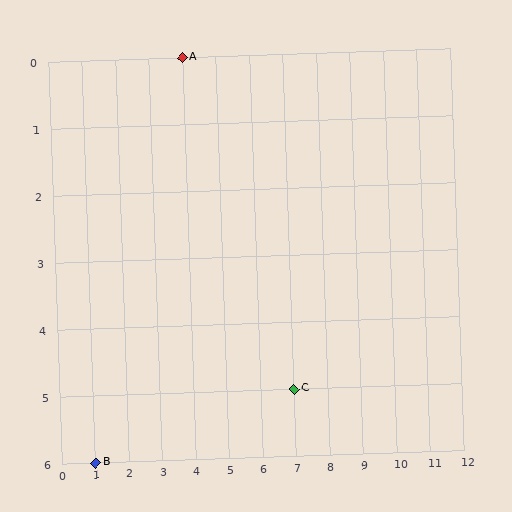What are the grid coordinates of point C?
Point C is at grid coordinates (7, 5).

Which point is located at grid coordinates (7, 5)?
Point C is at (7, 5).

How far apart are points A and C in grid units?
Points A and C are 3 columns and 5 rows apart (about 5.8 grid units diagonally).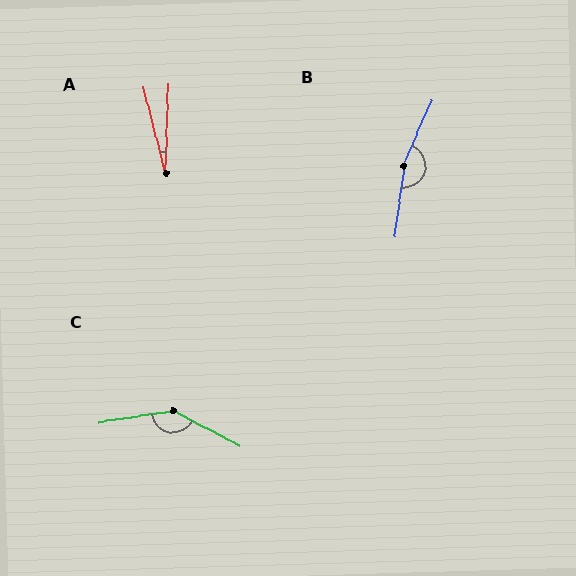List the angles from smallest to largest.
A (17°), C (144°), B (164°).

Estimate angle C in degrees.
Approximately 144 degrees.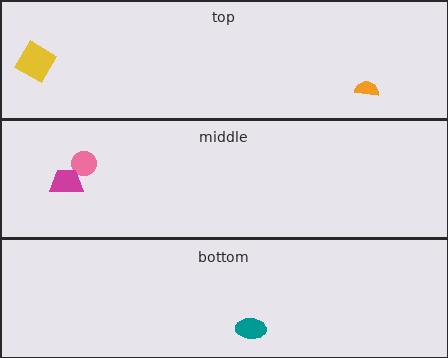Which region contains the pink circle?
The middle region.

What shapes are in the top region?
The yellow diamond, the orange semicircle.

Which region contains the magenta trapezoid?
The middle region.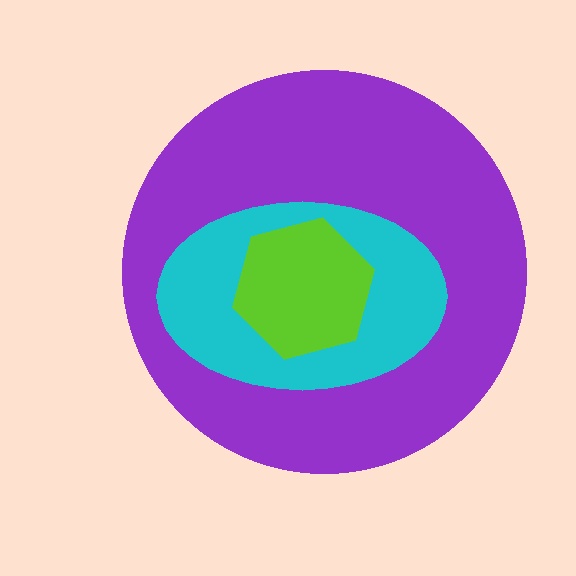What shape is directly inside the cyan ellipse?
The lime hexagon.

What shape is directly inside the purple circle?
The cyan ellipse.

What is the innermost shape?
The lime hexagon.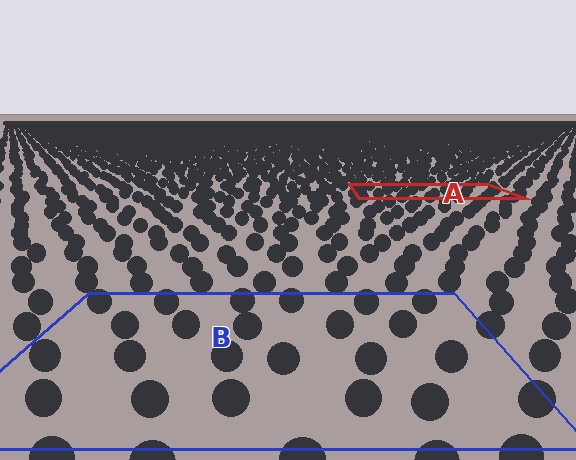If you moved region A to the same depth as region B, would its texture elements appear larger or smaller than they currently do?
They would appear larger. At a closer depth, the same texture elements are projected at a bigger on-screen size.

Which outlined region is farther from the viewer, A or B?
Region A is farther from the viewer — the texture elements inside it appear smaller and more densely packed.